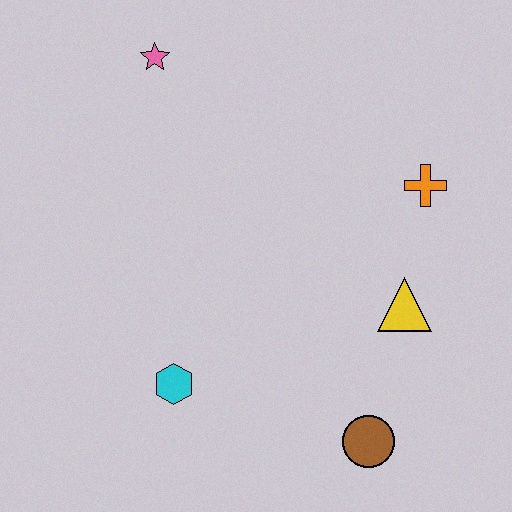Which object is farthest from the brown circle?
The pink star is farthest from the brown circle.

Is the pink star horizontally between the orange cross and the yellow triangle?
No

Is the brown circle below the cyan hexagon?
Yes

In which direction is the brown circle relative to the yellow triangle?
The brown circle is below the yellow triangle.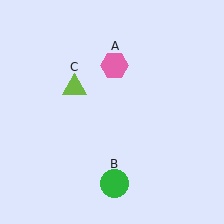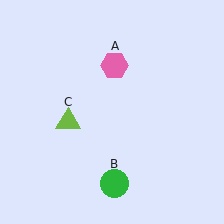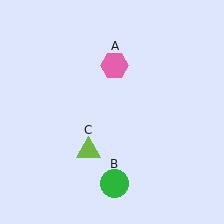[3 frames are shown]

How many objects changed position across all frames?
1 object changed position: lime triangle (object C).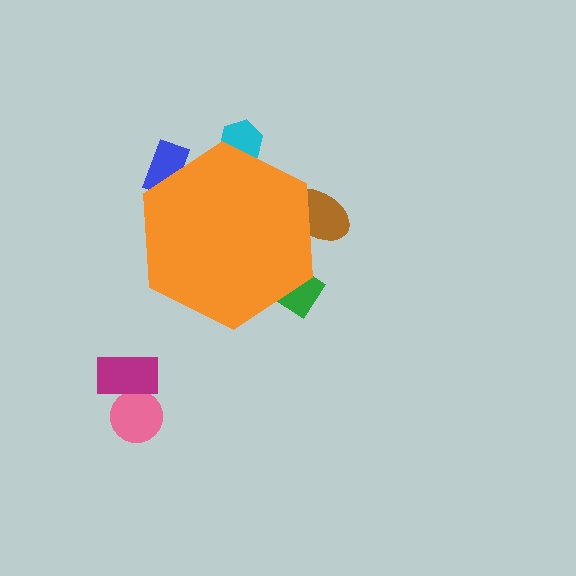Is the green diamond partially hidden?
Yes, the green diamond is partially hidden behind the orange hexagon.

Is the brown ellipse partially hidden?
Yes, the brown ellipse is partially hidden behind the orange hexagon.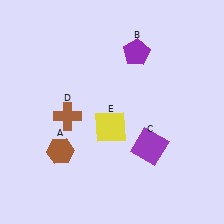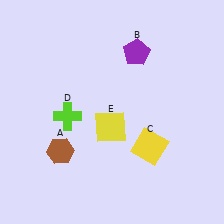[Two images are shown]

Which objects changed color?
C changed from purple to yellow. D changed from brown to lime.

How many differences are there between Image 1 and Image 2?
There are 2 differences between the two images.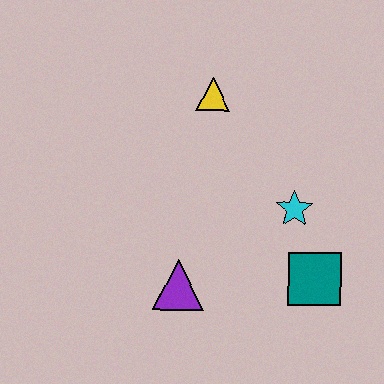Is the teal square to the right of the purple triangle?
Yes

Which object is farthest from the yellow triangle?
The teal square is farthest from the yellow triangle.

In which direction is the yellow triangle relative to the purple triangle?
The yellow triangle is above the purple triangle.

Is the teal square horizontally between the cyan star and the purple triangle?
No